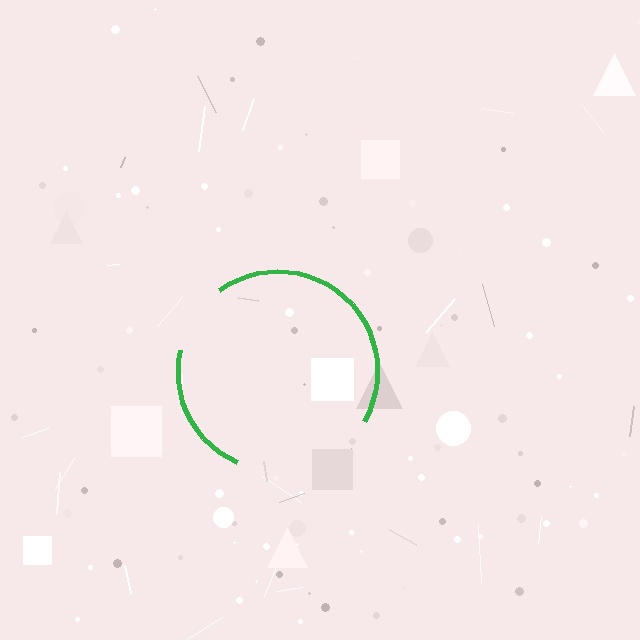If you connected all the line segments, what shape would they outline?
They would outline a circle.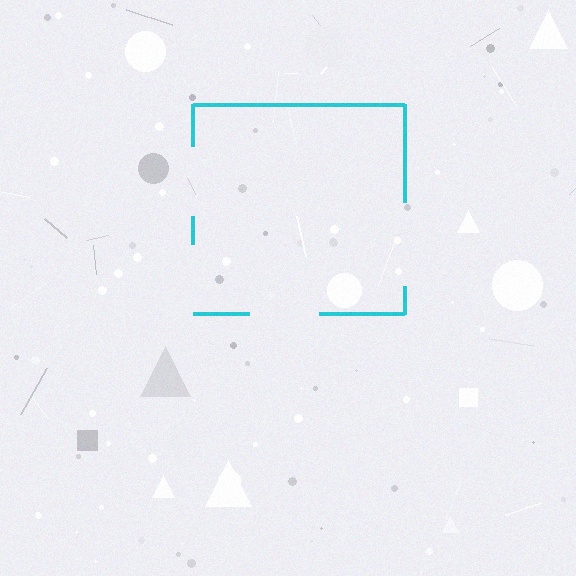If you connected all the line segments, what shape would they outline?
They would outline a square.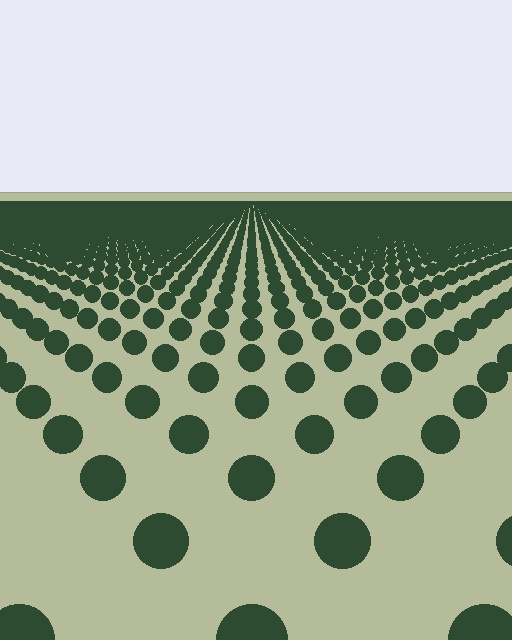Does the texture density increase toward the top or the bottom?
Density increases toward the top.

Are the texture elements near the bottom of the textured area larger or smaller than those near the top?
Larger. Near the bottom, elements are closer to the viewer and appear at a bigger on-screen size.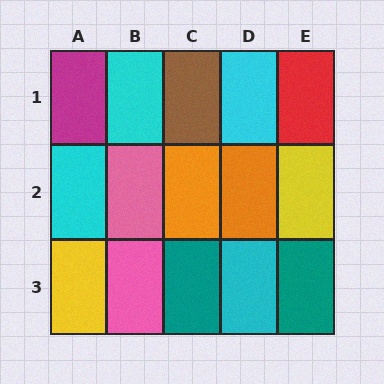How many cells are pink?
2 cells are pink.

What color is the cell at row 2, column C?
Orange.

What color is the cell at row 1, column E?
Red.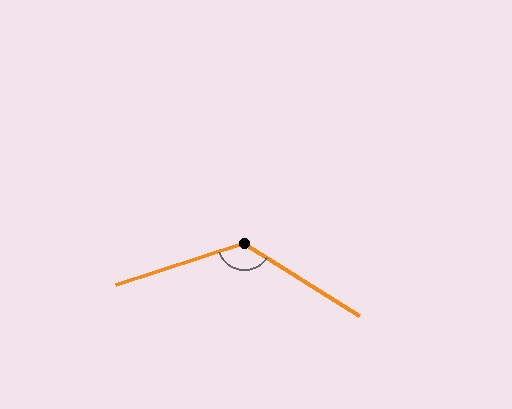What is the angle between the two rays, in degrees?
Approximately 130 degrees.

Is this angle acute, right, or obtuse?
It is obtuse.